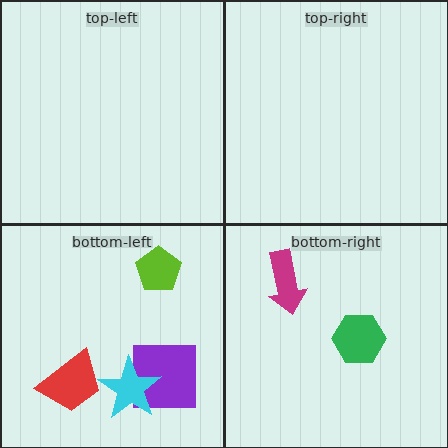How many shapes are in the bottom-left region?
4.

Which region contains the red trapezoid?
The bottom-left region.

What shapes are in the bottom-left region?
The red trapezoid, the purple square, the lime pentagon, the cyan star.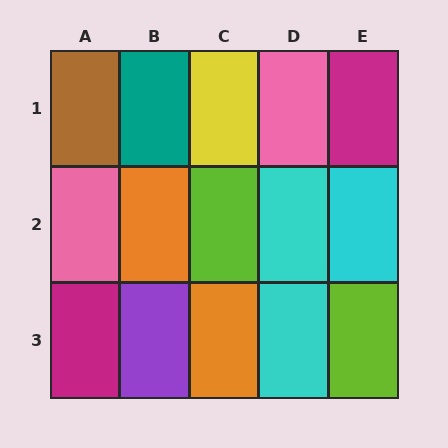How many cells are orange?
2 cells are orange.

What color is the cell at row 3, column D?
Cyan.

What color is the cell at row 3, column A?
Magenta.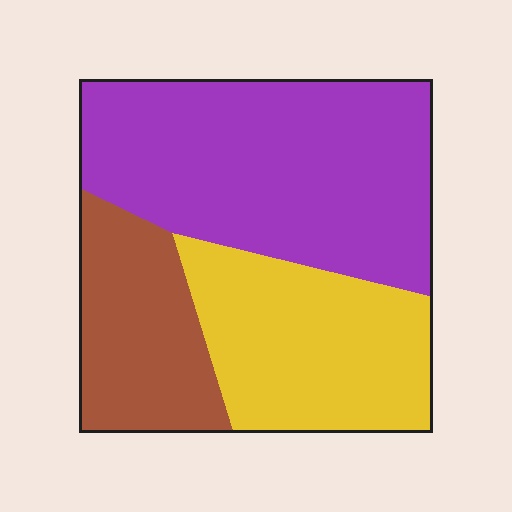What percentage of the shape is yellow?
Yellow takes up about one third (1/3) of the shape.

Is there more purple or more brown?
Purple.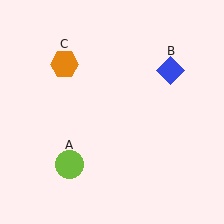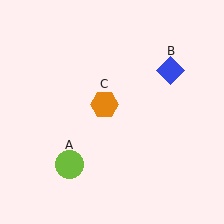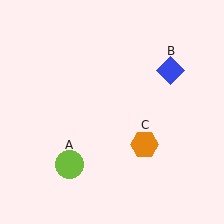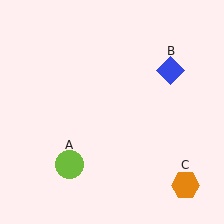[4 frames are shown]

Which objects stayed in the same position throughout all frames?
Lime circle (object A) and blue diamond (object B) remained stationary.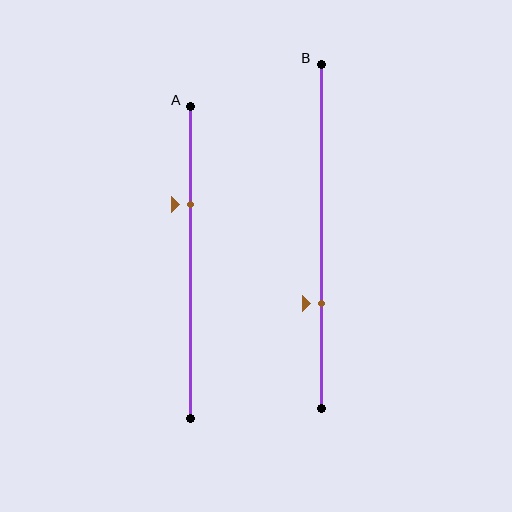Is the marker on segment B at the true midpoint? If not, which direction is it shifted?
No, the marker on segment B is shifted downward by about 20% of the segment length.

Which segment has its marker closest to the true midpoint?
Segment A has its marker closest to the true midpoint.